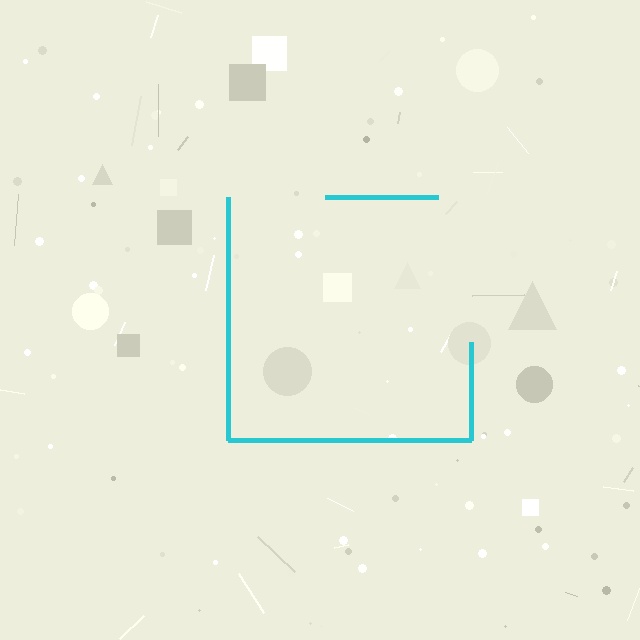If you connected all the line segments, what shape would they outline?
They would outline a square.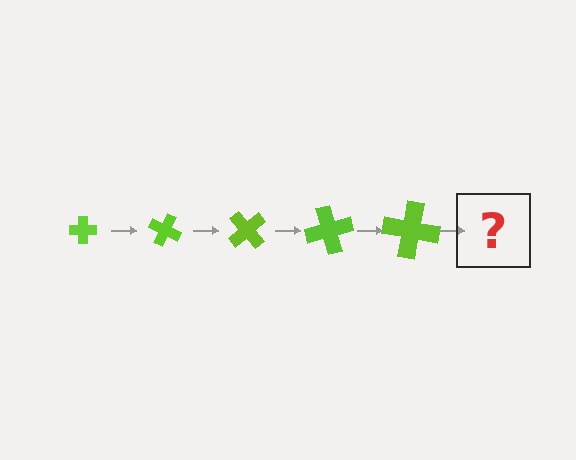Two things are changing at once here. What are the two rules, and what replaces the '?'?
The two rules are that the cross grows larger each step and it rotates 25 degrees each step. The '?' should be a cross, larger than the previous one and rotated 125 degrees from the start.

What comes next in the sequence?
The next element should be a cross, larger than the previous one and rotated 125 degrees from the start.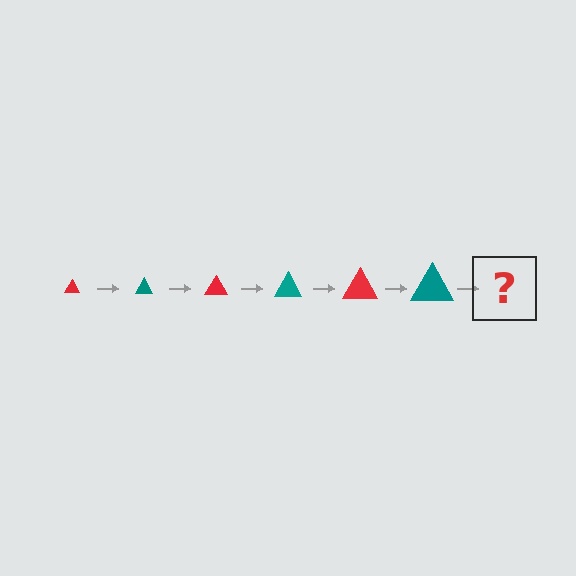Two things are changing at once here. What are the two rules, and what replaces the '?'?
The two rules are that the triangle grows larger each step and the color cycles through red and teal. The '?' should be a red triangle, larger than the previous one.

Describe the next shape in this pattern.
It should be a red triangle, larger than the previous one.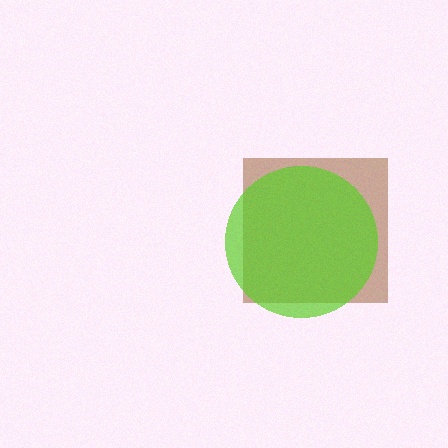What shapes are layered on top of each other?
The layered shapes are: a brown square, a lime circle.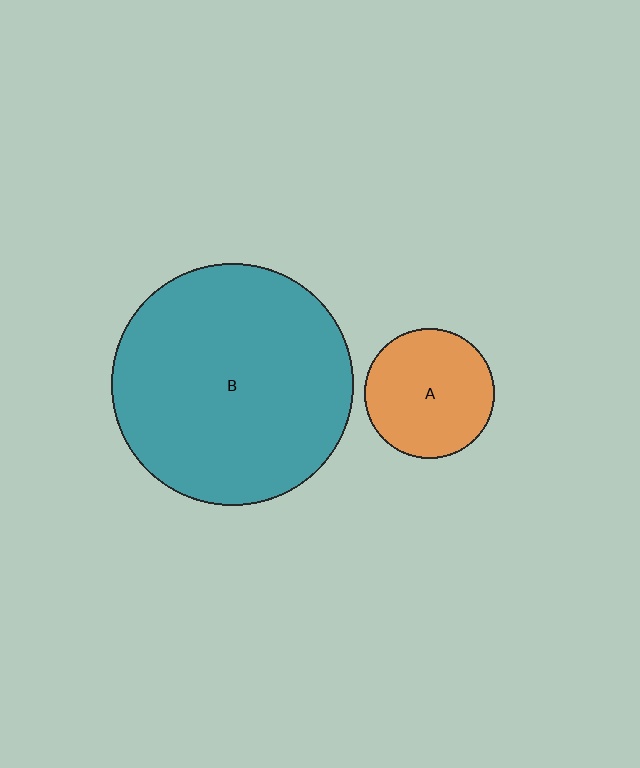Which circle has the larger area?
Circle B (teal).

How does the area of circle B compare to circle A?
Approximately 3.5 times.